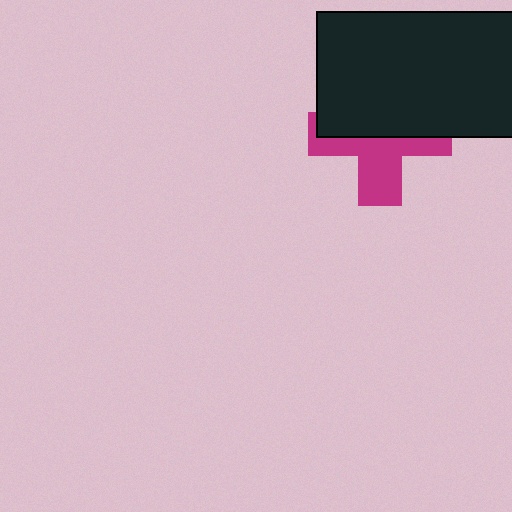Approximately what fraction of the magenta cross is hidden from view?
Roughly 53% of the magenta cross is hidden behind the black rectangle.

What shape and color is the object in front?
The object in front is a black rectangle.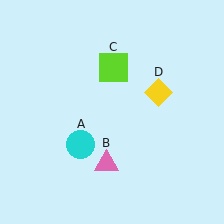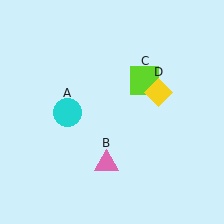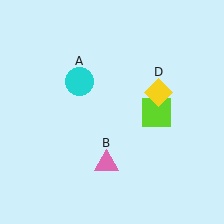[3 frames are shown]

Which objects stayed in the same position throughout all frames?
Pink triangle (object B) and yellow diamond (object D) remained stationary.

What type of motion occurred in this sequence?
The cyan circle (object A), lime square (object C) rotated clockwise around the center of the scene.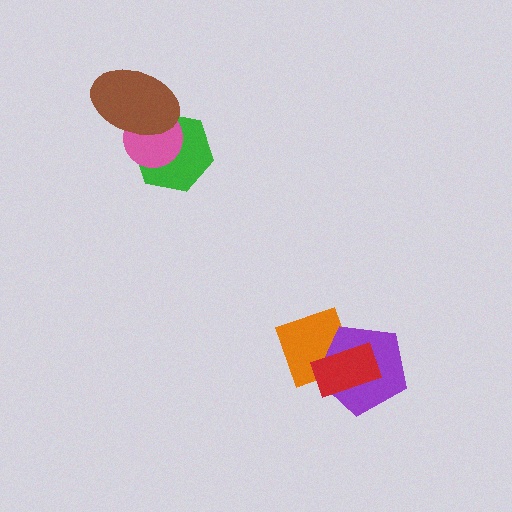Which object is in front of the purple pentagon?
The red rectangle is in front of the purple pentagon.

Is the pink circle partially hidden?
Yes, it is partially covered by another shape.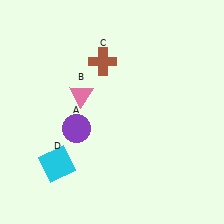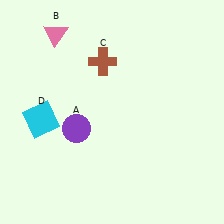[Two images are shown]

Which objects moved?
The objects that moved are: the pink triangle (B), the cyan square (D).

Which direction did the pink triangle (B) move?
The pink triangle (B) moved up.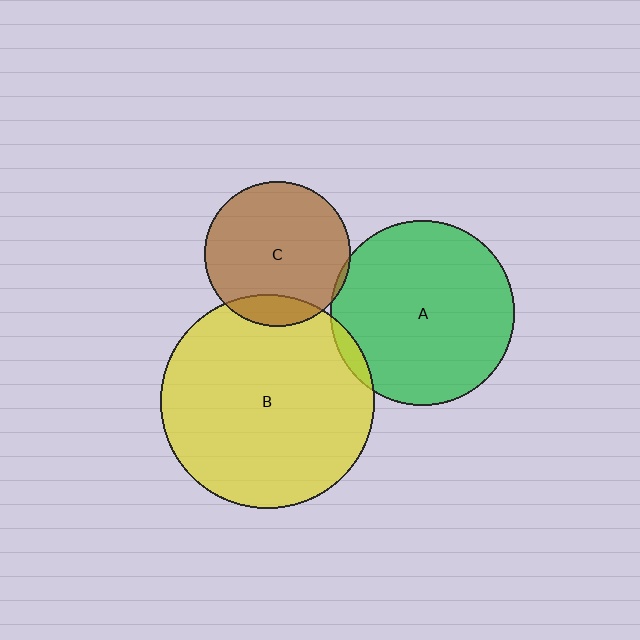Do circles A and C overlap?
Yes.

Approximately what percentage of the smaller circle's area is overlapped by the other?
Approximately 5%.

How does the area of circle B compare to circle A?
Approximately 1.3 times.